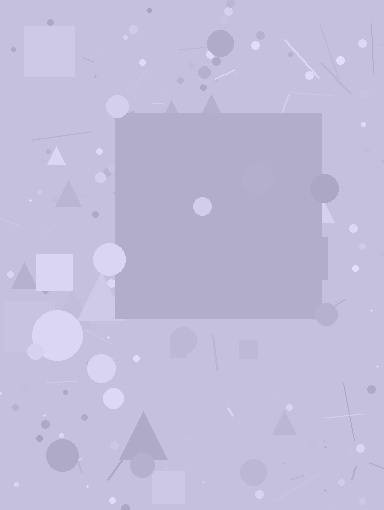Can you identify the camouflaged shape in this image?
The camouflaged shape is a square.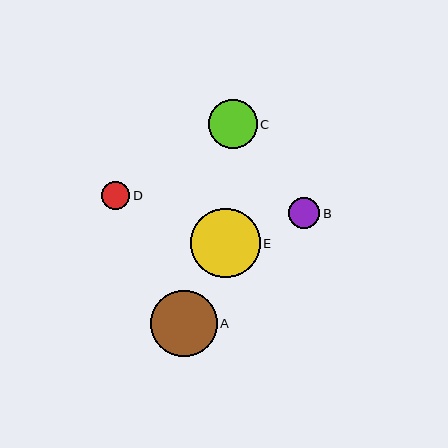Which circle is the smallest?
Circle D is the smallest with a size of approximately 28 pixels.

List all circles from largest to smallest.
From largest to smallest: E, A, C, B, D.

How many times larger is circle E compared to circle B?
Circle E is approximately 2.2 times the size of circle B.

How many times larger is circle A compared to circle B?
Circle A is approximately 2.1 times the size of circle B.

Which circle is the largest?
Circle E is the largest with a size of approximately 69 pixels.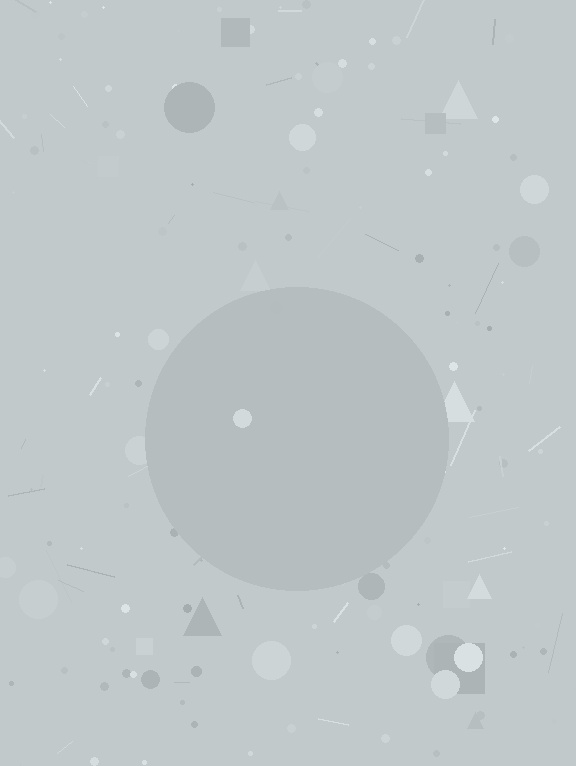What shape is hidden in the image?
A circle is hidden in the image.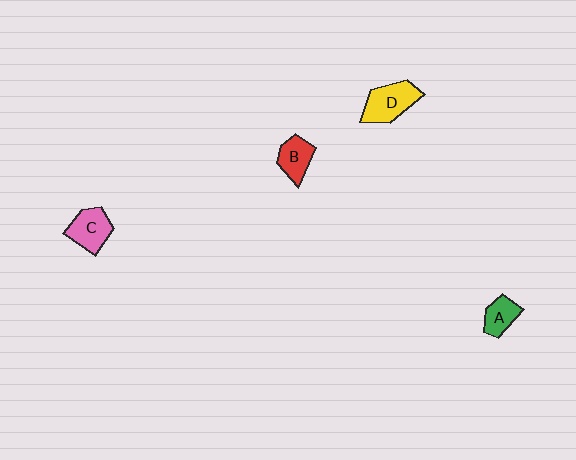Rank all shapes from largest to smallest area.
From largest to smallest: D (yellow), C (pink), B (red), A (green).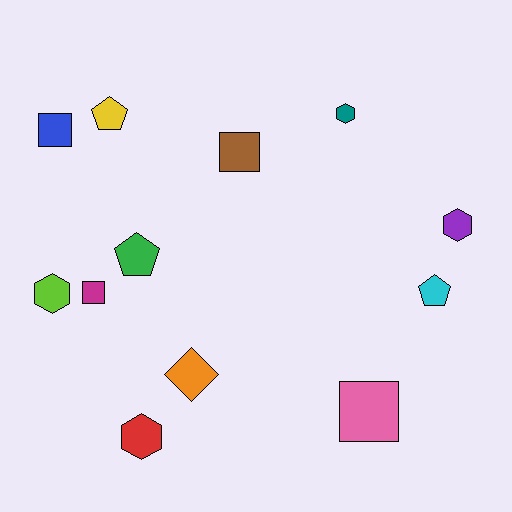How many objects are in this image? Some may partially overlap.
There are 12 objects.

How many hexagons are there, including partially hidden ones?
There are 4 hexagons.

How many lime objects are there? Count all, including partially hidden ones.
There is 1 lime object.